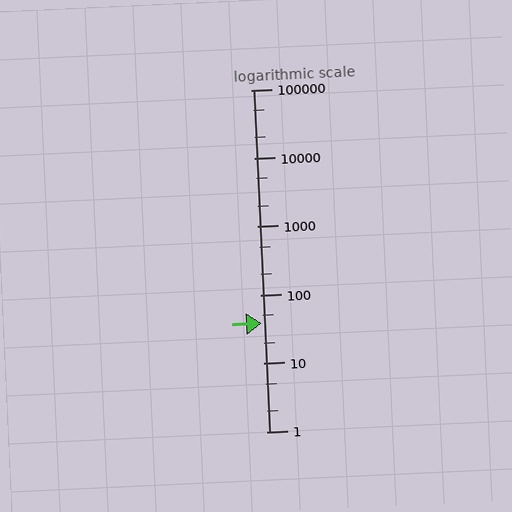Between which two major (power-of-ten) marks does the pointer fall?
The pointer is between 10 and 100.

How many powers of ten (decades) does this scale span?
The scale spans 5 decades, from 1 to 100000.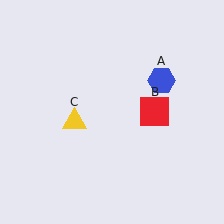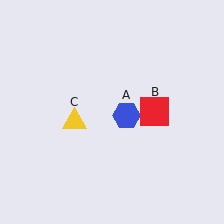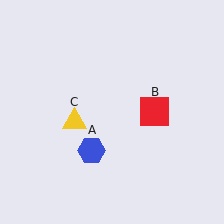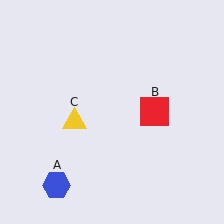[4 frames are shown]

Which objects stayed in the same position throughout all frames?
Red square (object B) and yellow triangle (object C) remained stationary.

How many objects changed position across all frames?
1 object changed position: blue hexagon (object A).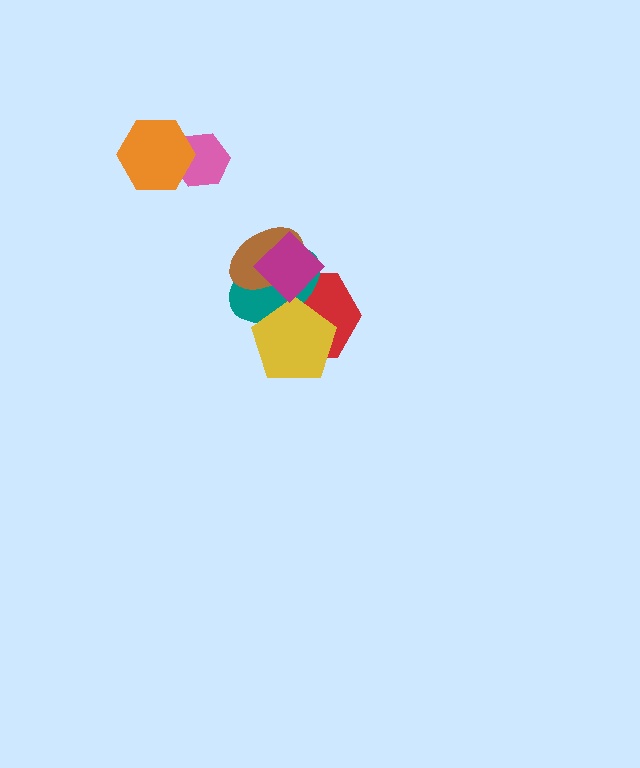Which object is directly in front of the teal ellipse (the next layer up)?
The yellow pentagon is directly in front of the teal ellipse.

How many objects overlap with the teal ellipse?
4 objects overlap with the teal ellipse.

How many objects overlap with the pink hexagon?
1 object overlaps with the pink hexagon.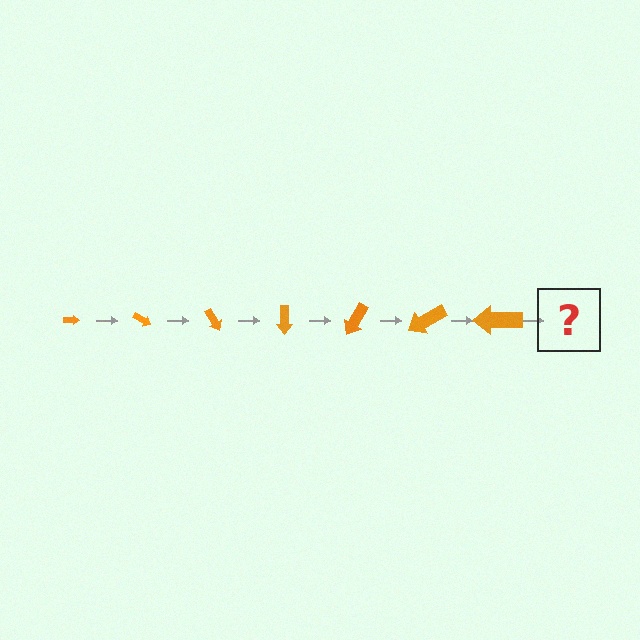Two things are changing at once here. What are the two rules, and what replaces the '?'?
The two rules are that the arrow grows larger each step and it rotates 30 degrees each step. The '?' should be an arrow, larger than the previous one and rotated 210 degrees from the start.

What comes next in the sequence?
The next element should be an arrow, larger than the previous one and rotated 210 degrees from the start.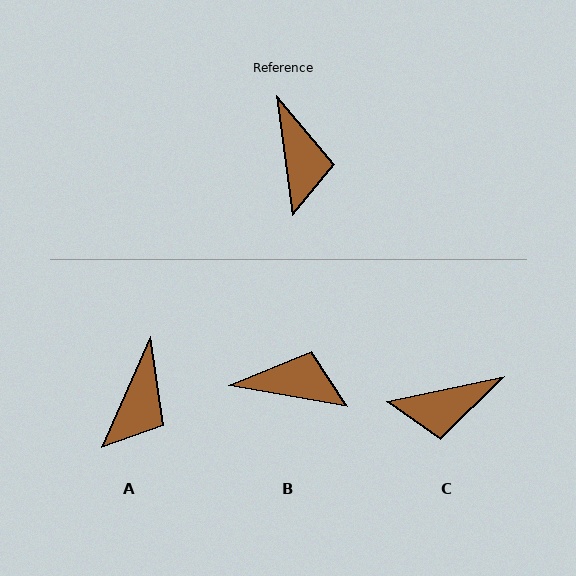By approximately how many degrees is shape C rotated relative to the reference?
Approximately 86 degrees clockwise.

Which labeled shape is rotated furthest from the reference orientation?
C, about 86 degrees away.